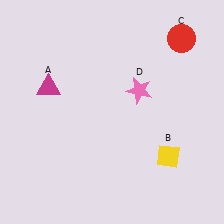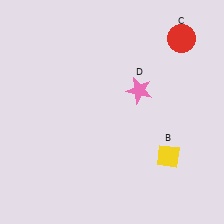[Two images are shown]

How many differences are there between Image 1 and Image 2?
There is 1 difference between the two images.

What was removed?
The magenta triangle (A) was removed in Image 2.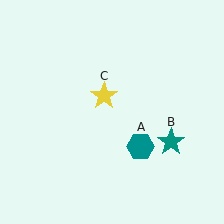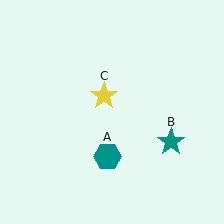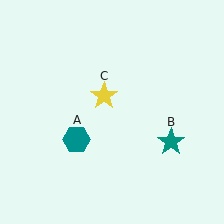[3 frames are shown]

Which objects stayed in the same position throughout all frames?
Teal star (object B) and yellow star (object C) remained stationary.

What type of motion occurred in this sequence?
The teal hexagon (object A) rotated clockwise around the center of the scene.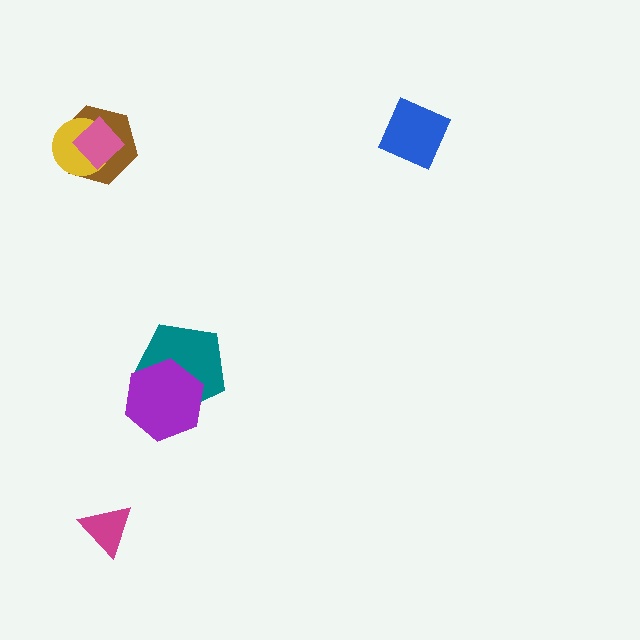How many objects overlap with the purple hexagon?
1 object overlaps with the purple hexagon.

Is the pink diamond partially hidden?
No, no other shape covers it.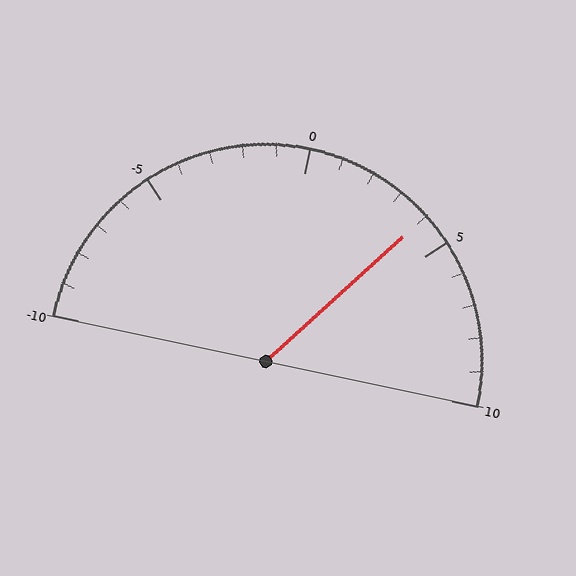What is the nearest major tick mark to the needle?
The nearest major tick mark is 5.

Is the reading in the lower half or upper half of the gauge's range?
The reading is in the upper half of the range (-10 to 10).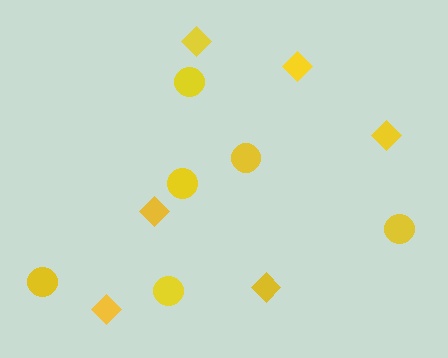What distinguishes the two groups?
There are 2 groups: one group of circles (6) and one group of diamonds (6).